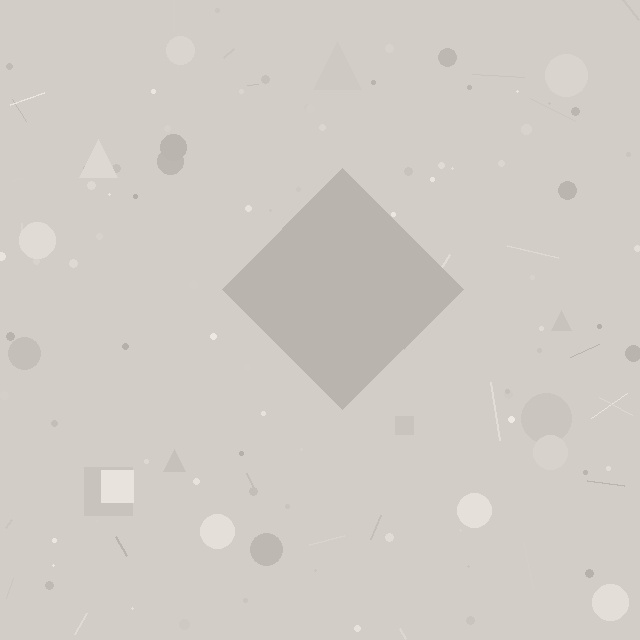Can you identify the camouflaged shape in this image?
The camouflaged shape is a diamond.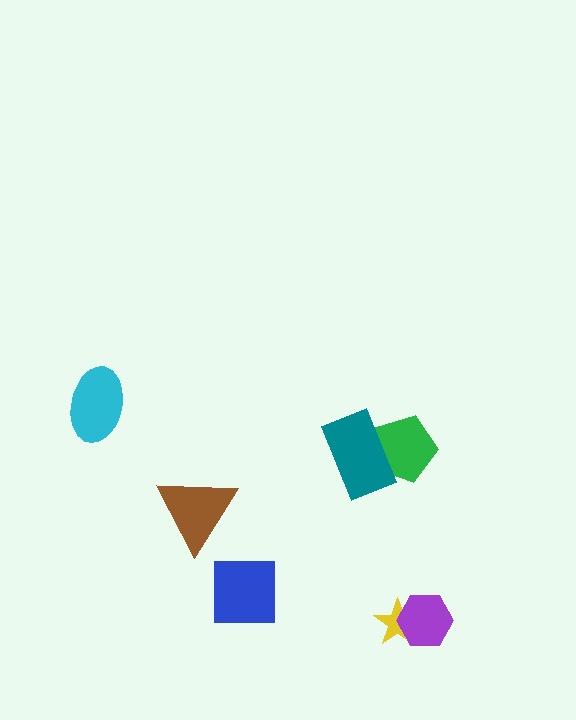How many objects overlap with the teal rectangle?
1 object overlaps with the teal rectangle.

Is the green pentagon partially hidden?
Yes, it is partially covered by another shape.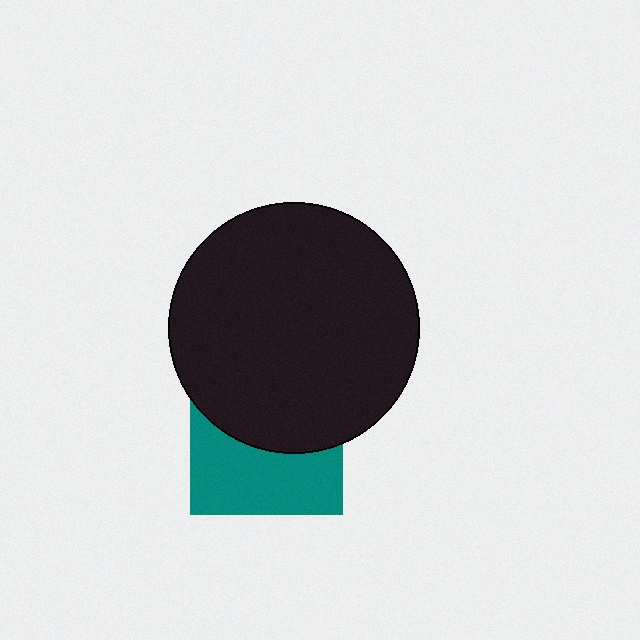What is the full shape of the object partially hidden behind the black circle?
The partially hidden object is a teal square.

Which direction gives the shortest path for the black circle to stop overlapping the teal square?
Moving up gives the shortest separation.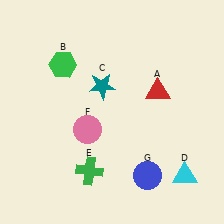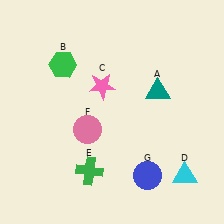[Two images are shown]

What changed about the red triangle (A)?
In Image 1, A is red. In Image 2, it changed to teal.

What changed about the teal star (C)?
In Image 1, C is teal. In Image 2, it changed to pink.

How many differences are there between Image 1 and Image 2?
There are 2 differences between the two images.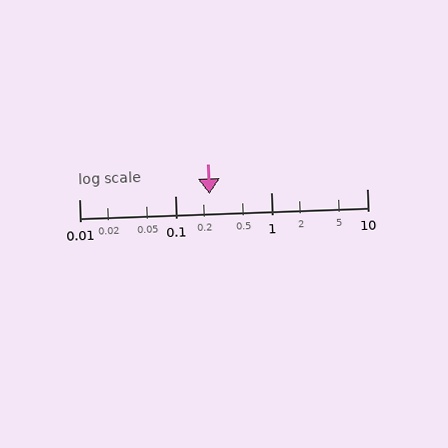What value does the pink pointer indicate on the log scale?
The pointer indicates approximately 0.23.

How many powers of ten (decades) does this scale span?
The scale spans 3 decades, from 0.01 to 10.